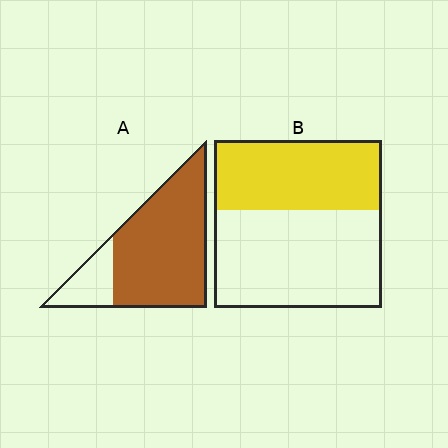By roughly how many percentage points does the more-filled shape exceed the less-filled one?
By roughly 40 percentage points (A over B).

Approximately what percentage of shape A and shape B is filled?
A is approximately 80% and B is approximately 40%.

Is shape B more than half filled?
No.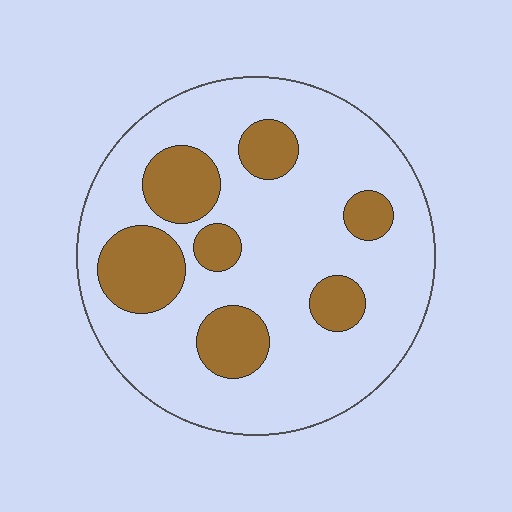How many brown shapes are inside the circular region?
7.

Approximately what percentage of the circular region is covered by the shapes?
Approximately 25%.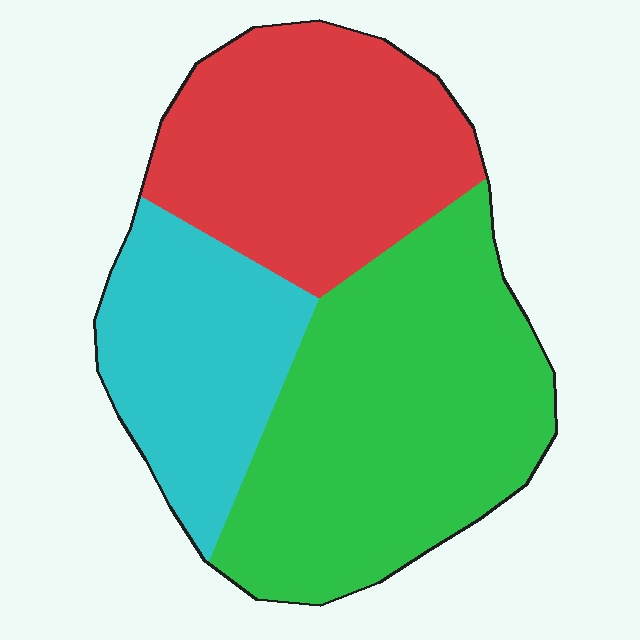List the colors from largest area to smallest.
From largest to smallest: green, red, cyan.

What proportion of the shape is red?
Red covers about 30% of the shape.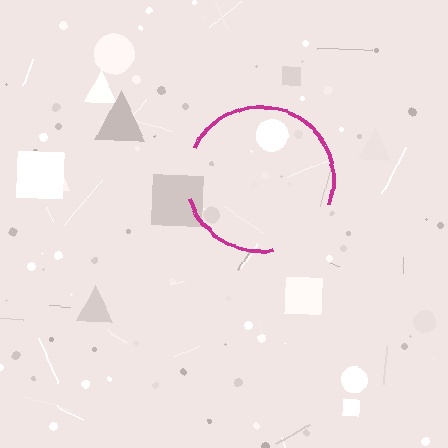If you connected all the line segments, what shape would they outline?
They would outline a circle.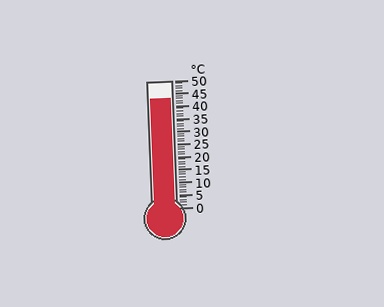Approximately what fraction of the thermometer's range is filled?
The thermometer is filled to approximately 85% of its range.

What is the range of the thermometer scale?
The thermometer scale ranges from 0°C to 50°C.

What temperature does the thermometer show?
The thermometer shows approximately 43°C.